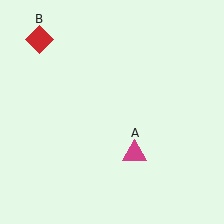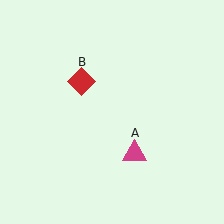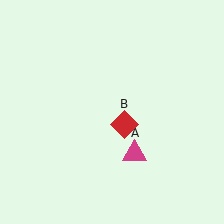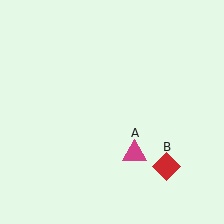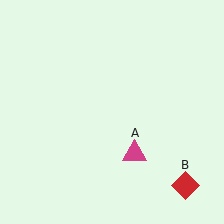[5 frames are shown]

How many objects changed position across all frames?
1 object changed position: red diamond (object B).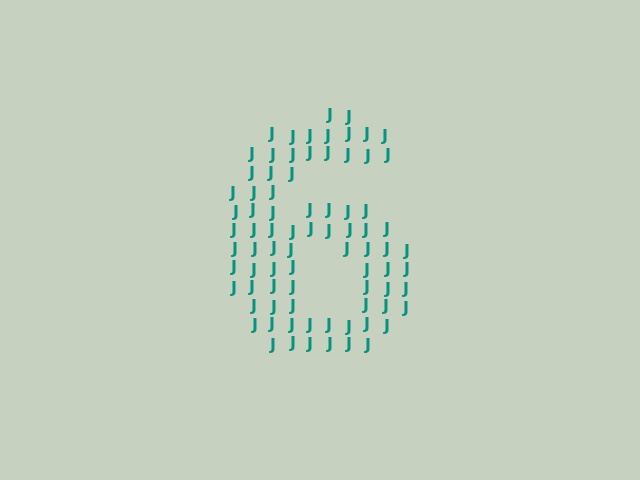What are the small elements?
The small elements are letter J's.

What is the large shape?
The large shape is the digit 6.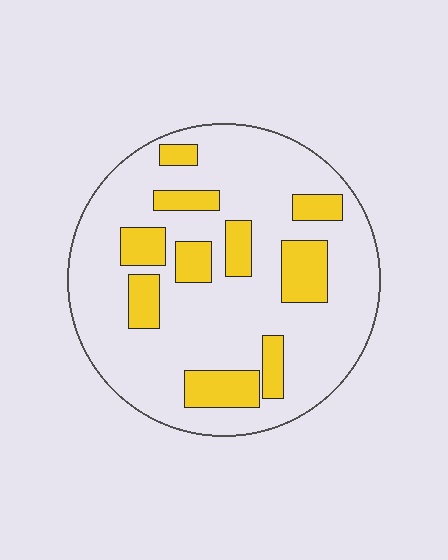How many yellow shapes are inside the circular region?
10.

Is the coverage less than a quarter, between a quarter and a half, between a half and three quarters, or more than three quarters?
Less than a quarter.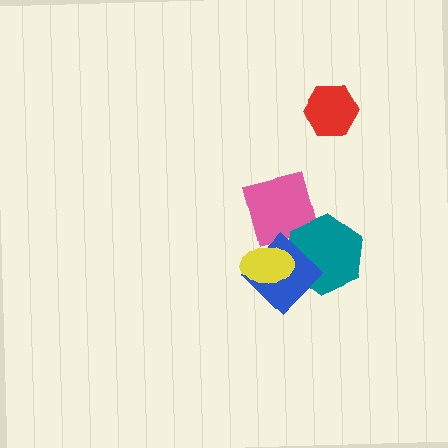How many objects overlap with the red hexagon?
0 objects overlap with the red hexagon.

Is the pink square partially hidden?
Yes, it is partially covered by another shape.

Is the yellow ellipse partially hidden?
No, no other shape covers it.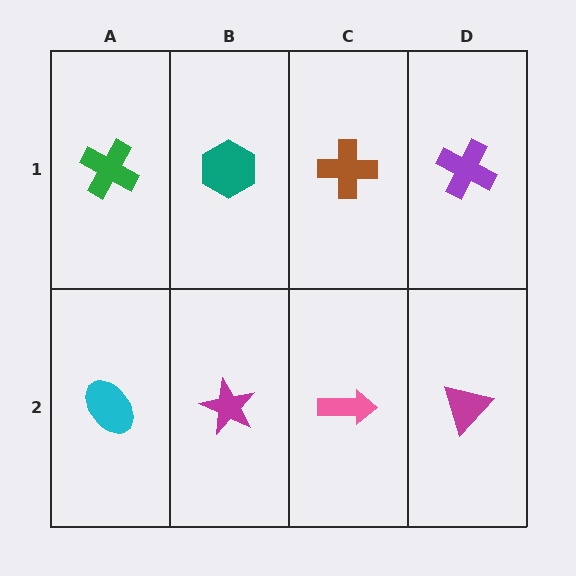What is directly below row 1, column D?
A magenta triangle.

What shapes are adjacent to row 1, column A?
A cyan ellipse (row 2, column A), a teal hexagon (row 1, column B).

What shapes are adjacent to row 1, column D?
A magenta triangle (row 2, column D), a brown cross (row 1, column C).